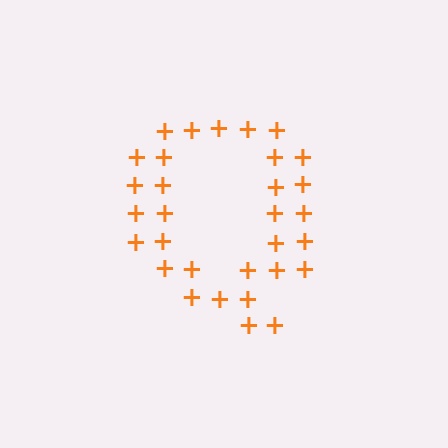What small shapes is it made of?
It is made of small plus signs.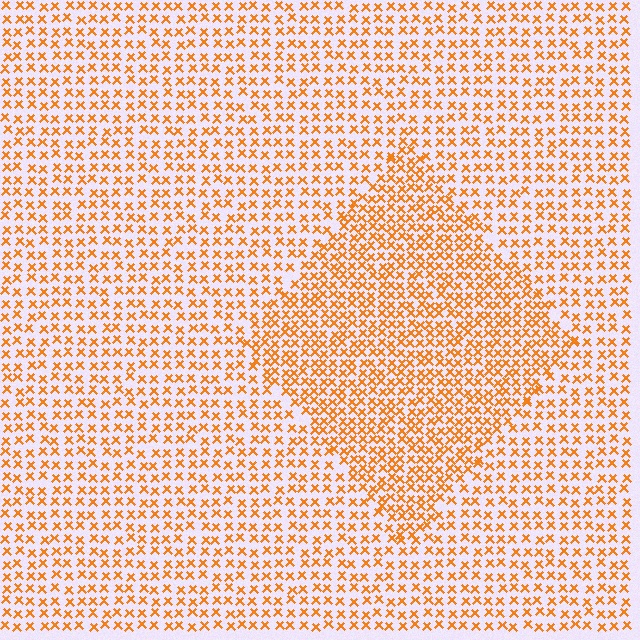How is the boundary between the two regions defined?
The boundary is defined by a change in element density (approximately 1.6x ratio). All elements are the same color, size, and shape.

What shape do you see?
I see a diamond.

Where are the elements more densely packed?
The elements are more densely packed inside the diamond boundary.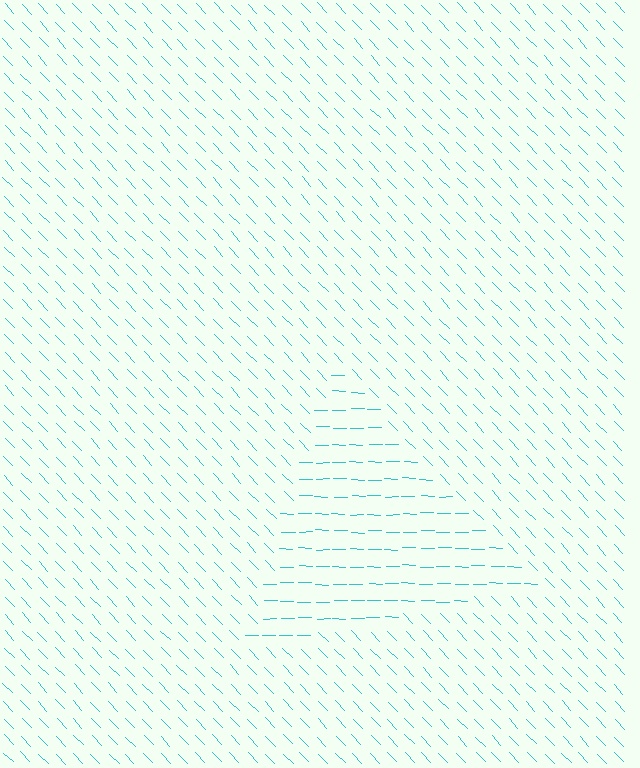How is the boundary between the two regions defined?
The boundary is defined purely by a change in line orientation (approximately 45 degrees difference). All lines are the same color and thickness.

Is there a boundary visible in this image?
Yes, there is a texture boundary formed by a change in line orientation.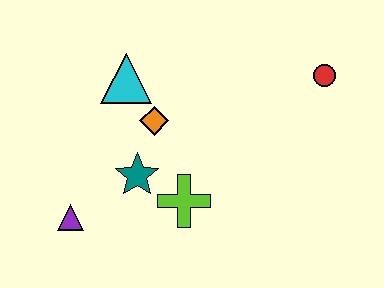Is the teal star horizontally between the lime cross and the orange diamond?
No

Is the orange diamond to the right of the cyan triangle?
Yes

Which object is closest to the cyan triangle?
The orange diamond is closest to the cyan triangle.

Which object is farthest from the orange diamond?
The red circle is farthest from the orange diamond.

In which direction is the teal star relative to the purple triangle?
The teal star is to the right of the purple triangle.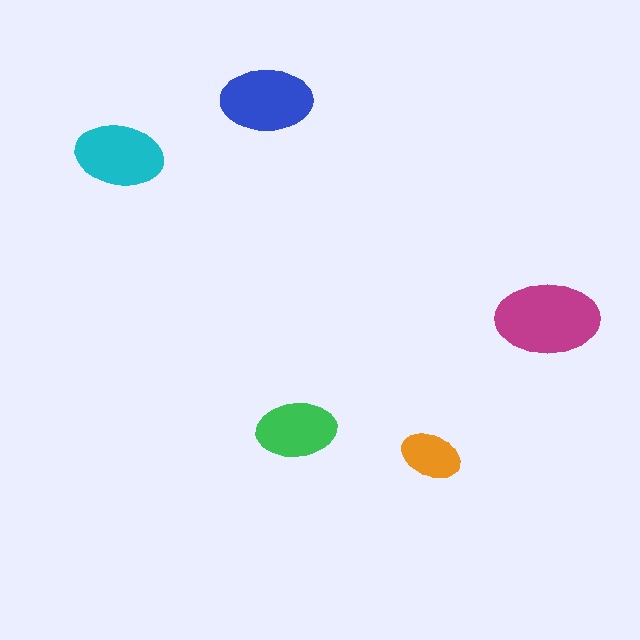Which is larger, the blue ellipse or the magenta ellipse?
The magenta one.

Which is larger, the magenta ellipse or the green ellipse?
The magenta one.